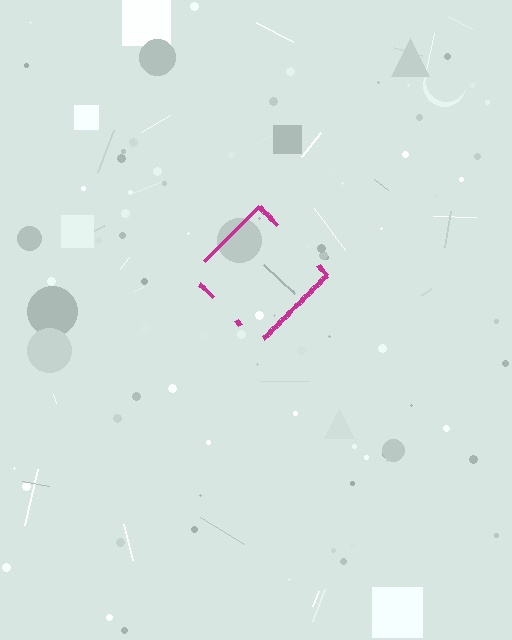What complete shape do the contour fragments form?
The contour fragments form a diamond.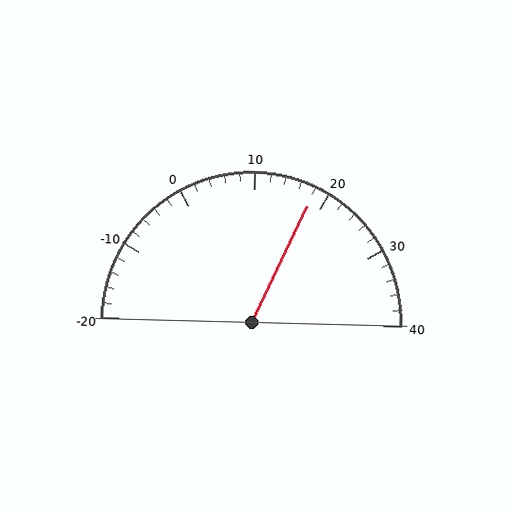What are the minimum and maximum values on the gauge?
The gauge ranges from -20 to 40.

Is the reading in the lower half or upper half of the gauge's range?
The reading is in the upper half of the range (-20 to 40).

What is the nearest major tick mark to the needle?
The nearest major tick mark is 20.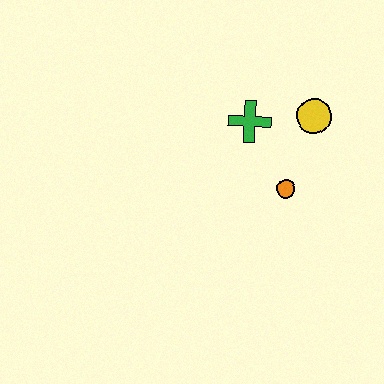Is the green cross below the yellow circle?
Yes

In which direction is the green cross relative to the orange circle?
The green cross is above the orange circle.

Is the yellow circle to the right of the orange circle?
Yes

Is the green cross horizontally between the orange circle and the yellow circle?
No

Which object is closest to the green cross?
The yellow circle is closest to the green cross.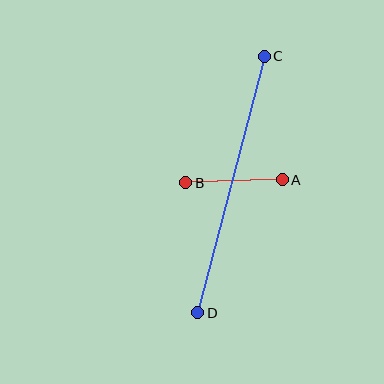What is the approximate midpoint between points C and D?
The midpoint is at approximately (231, 184) pixels.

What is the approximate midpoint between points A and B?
The midpoint is at approximately (234, 181) pixels.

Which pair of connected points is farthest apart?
Points C and D are farthest apart.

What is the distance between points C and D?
The distance is approximately 265 pixels.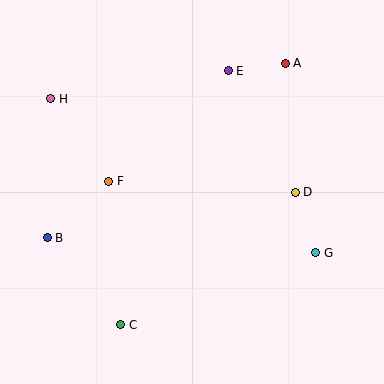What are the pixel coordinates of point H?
Point H is at (51, 99).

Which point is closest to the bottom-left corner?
Point C is closest to the bottom-left corner.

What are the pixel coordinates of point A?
Point A is at (285, 63).